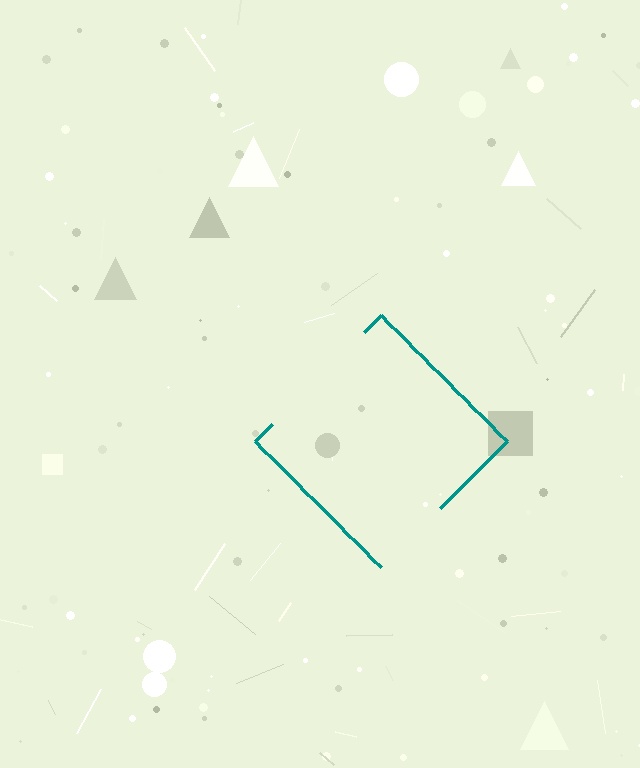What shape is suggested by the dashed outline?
The dashed outline suggests a diamond.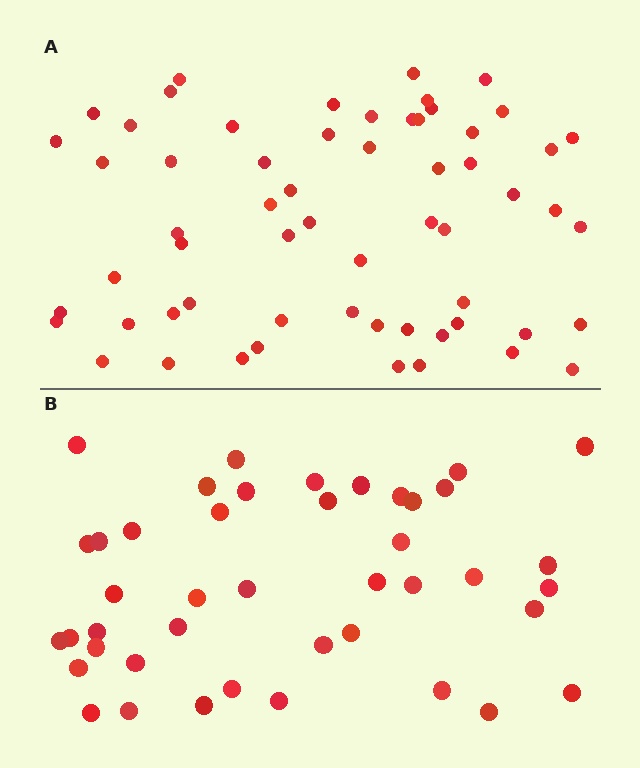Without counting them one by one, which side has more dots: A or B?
Region A (the top region) has more dots.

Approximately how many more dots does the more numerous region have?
Region A has approximately 15 more dots than region B.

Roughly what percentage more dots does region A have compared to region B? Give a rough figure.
About 40% more.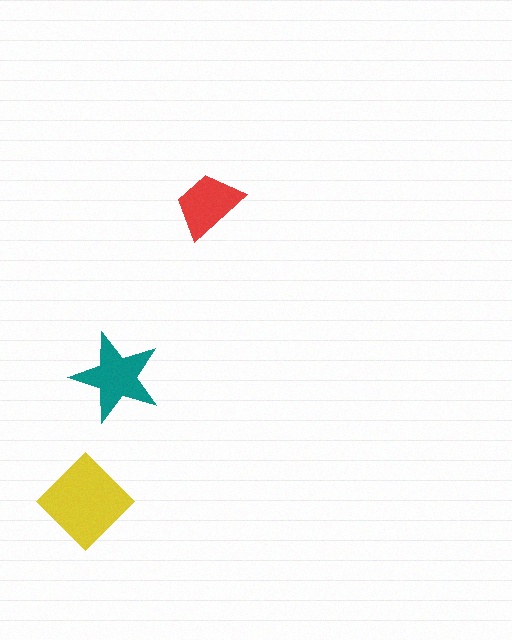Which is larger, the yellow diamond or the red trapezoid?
The yellow diamond.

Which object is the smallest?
The red trapezoid.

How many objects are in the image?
There are 3 objects in the image.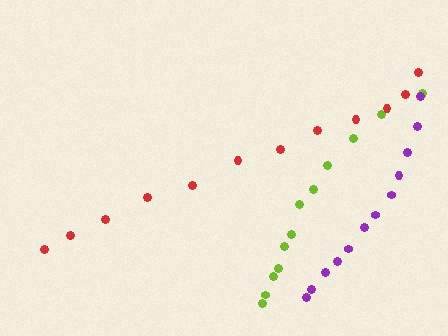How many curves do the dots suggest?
There are 3 distinct paths.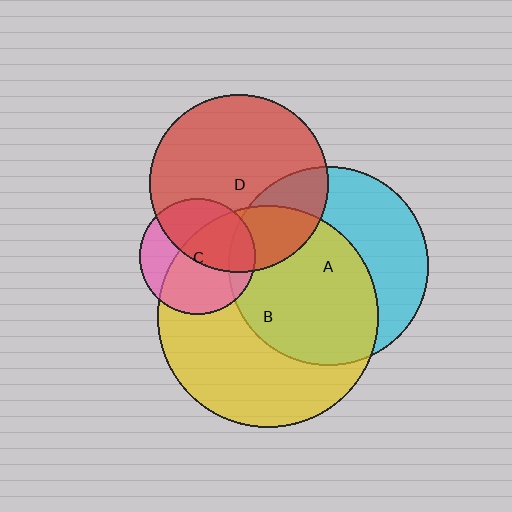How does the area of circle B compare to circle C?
Approximately 3.6 times.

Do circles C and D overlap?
Yes.